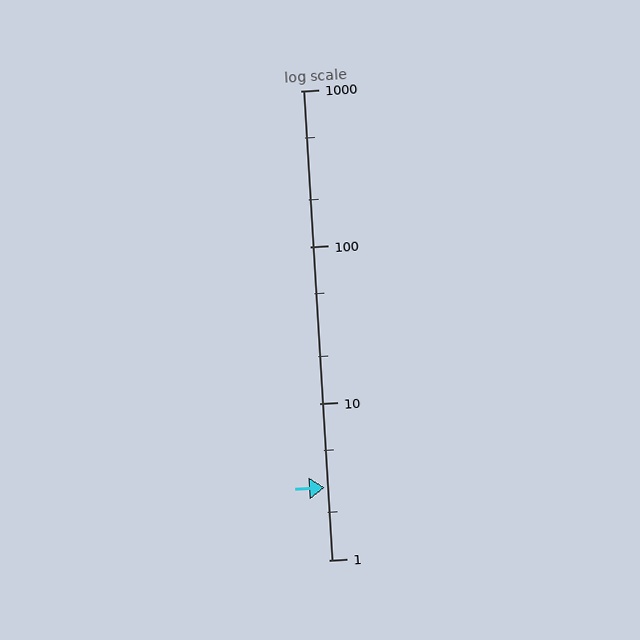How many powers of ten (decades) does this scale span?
The scale spans 3 decades, from 1 to 1000.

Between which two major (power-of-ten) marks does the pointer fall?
The pointer is between 1 and 10.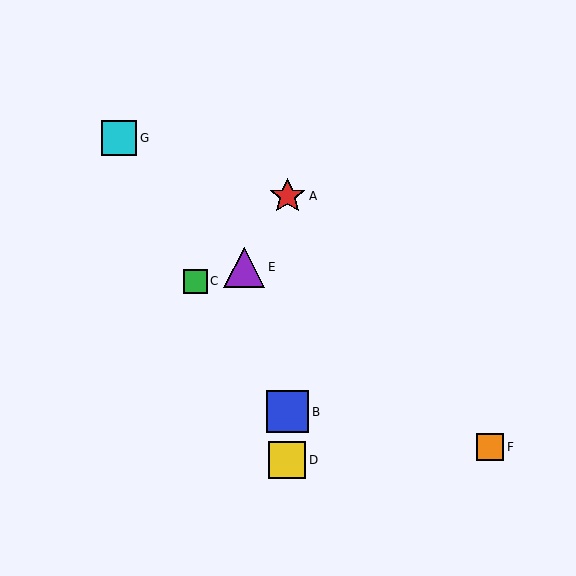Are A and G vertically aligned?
No, A is at x≈287 and G is at x≈119.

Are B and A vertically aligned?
Yes, both are at x≈287.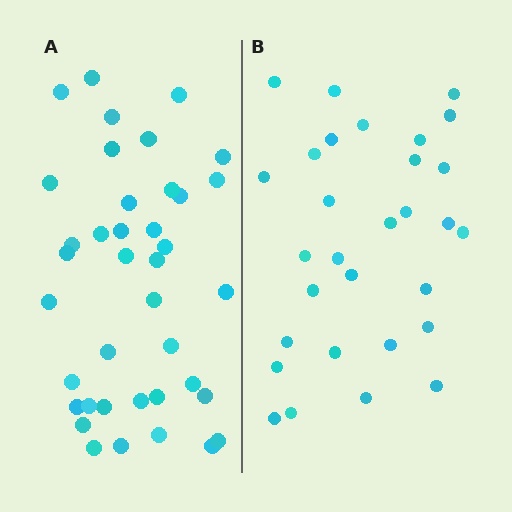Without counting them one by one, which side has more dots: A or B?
Region A (the left region) has more dots.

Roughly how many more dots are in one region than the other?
Region A has roughly 8 or so more dots than region B.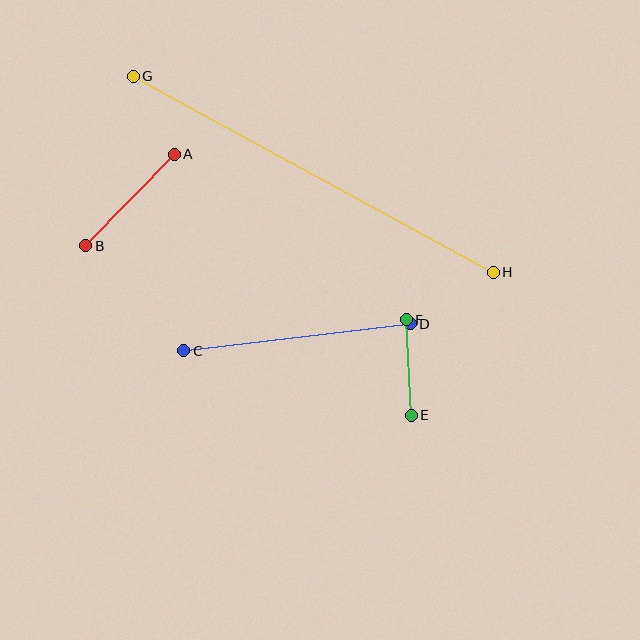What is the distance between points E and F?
The distance is approximately 96 pixels.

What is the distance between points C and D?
The distance is approximately 228 pixels.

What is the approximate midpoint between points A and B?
The midpoint is at approximately (130, 200) pixels.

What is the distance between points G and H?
The distance is approximately 410 pixels.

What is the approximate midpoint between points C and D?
The midpoint is at approximately (297, 337) pixels.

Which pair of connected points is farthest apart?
Points G and H are farthest apart.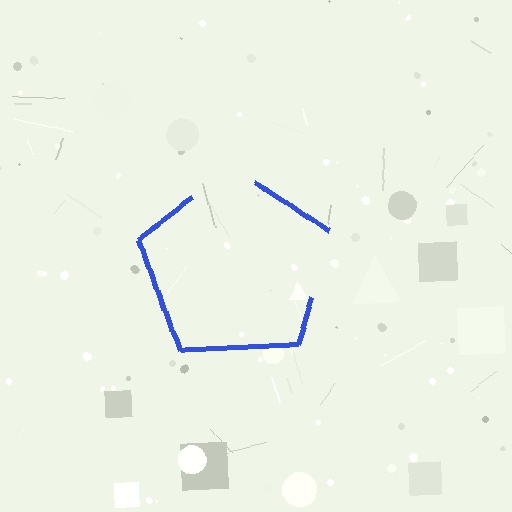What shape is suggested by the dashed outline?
The dashed outline suggests a pentagon.